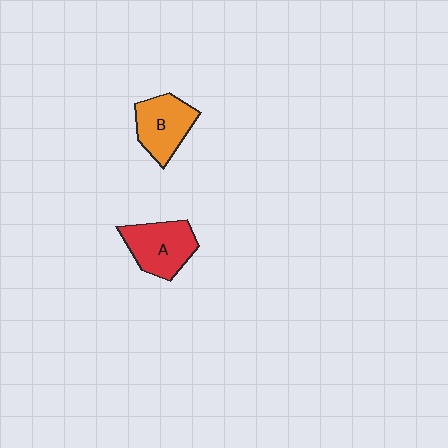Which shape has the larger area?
Shape A (red).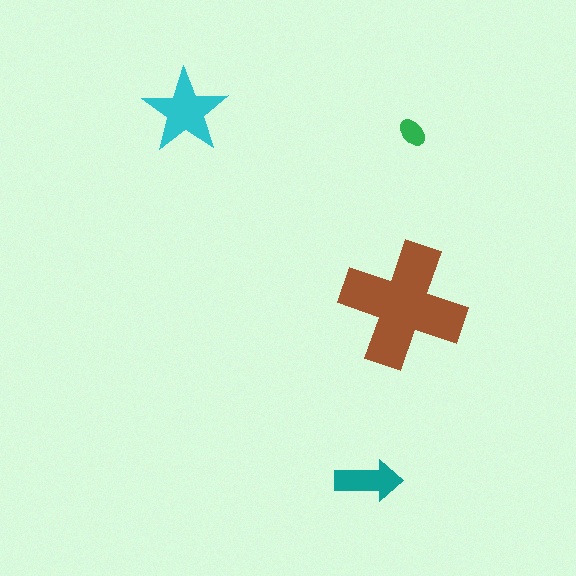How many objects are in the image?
There are 4 objects in the image.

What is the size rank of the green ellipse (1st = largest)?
4th.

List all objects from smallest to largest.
The green ellipse, the teal arrow, the cyan star, the brown cross.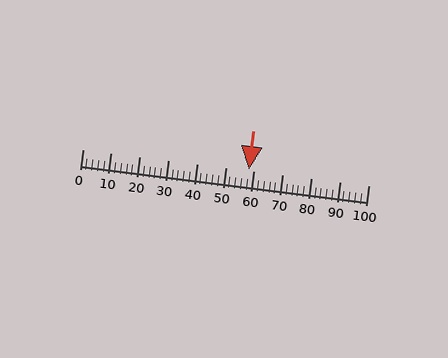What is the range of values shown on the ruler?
The ruler shows values from 0 to 100.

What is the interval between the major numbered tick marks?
The major tick marks are spaced 10 units apart.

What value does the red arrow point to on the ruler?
The red arrow points to approximately 58.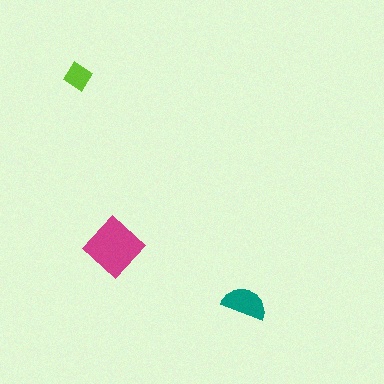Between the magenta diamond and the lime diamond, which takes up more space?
The magenta diamond.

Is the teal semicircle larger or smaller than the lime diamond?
Larger.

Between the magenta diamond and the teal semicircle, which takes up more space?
The magenta diamond.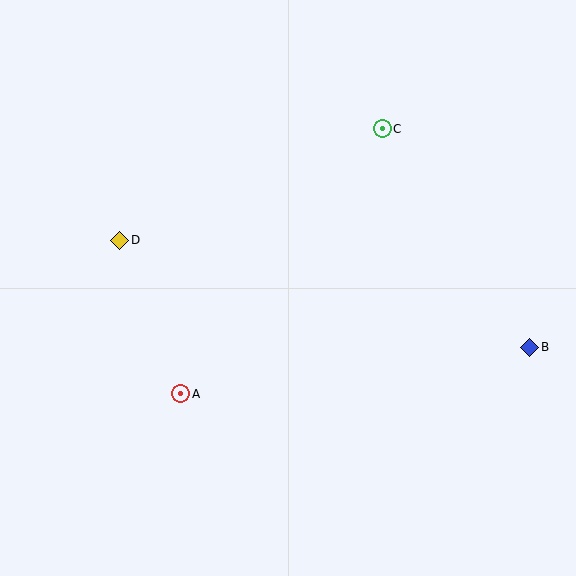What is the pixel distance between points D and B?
The distance between D and B is 424 pixels.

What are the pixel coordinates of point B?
Point B is at (530, 347).